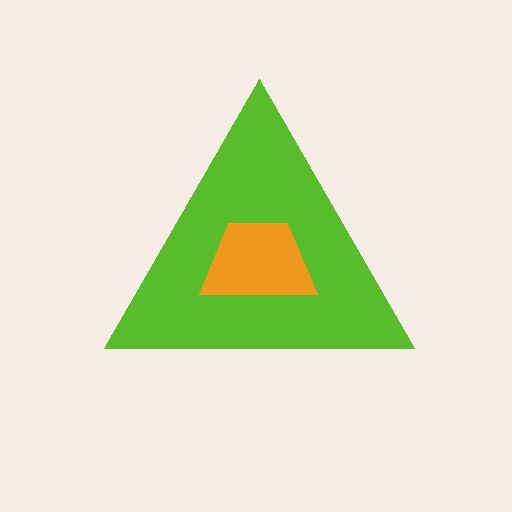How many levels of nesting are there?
2.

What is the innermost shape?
The orange trapezoid.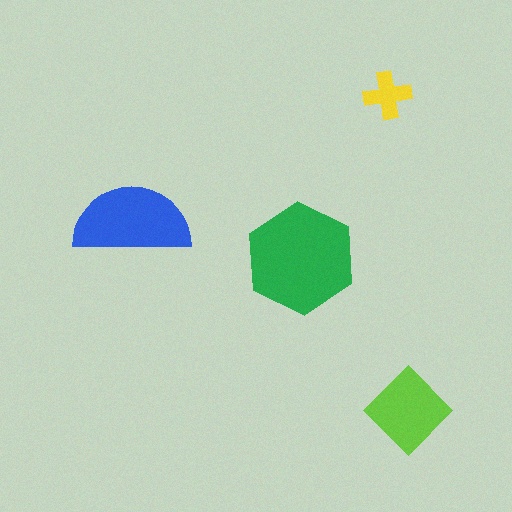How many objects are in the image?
There are 4 objects in the image.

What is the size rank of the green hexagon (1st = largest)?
1st.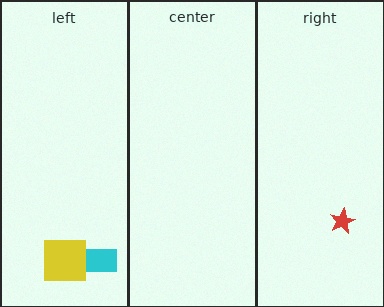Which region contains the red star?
The right region.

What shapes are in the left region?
The cyan rectangle, the yellow square.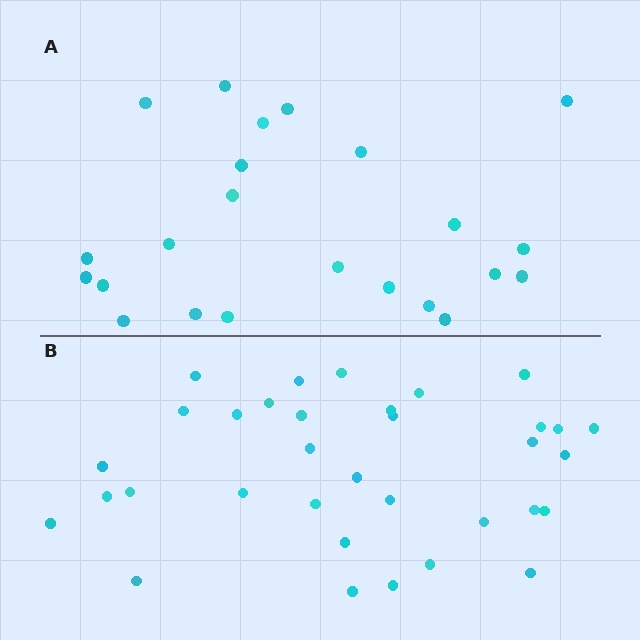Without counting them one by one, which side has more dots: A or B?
Region B (the bottom region) has more dots.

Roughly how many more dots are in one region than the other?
Region B has roughly 12 or so more dots than region A.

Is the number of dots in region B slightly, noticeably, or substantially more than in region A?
Region B has substantially more. The ratio is roughly 1.5 to 1.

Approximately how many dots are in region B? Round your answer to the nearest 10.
About 30 dots. (The exact count is 34, which rounds to 30.)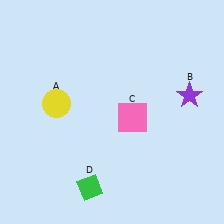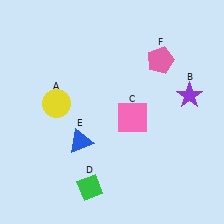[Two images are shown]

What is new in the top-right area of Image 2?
A pink pentagon (F) was added in the top-right area of Image 2.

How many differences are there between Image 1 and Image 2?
There are 2 differences between the two images.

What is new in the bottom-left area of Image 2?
A blue triangle (E) was added in the bottom-left area of Image 2.